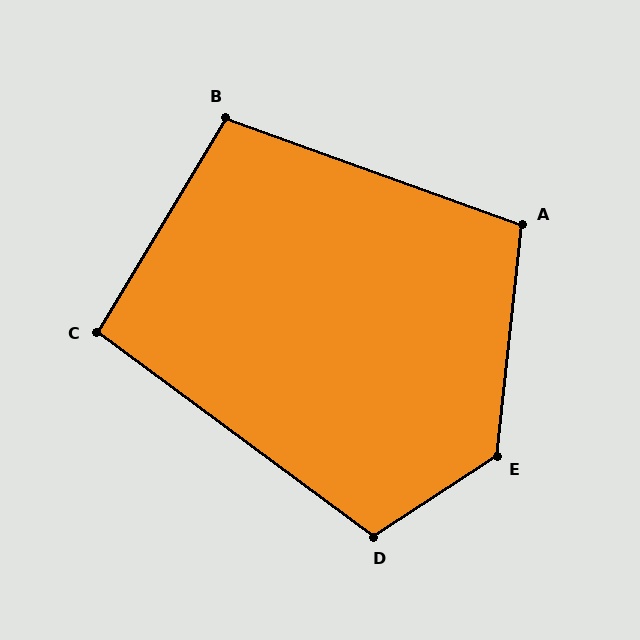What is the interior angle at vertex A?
Approximately 104 degrees (obtuse).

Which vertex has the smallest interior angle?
C, at approximately 96 degrees.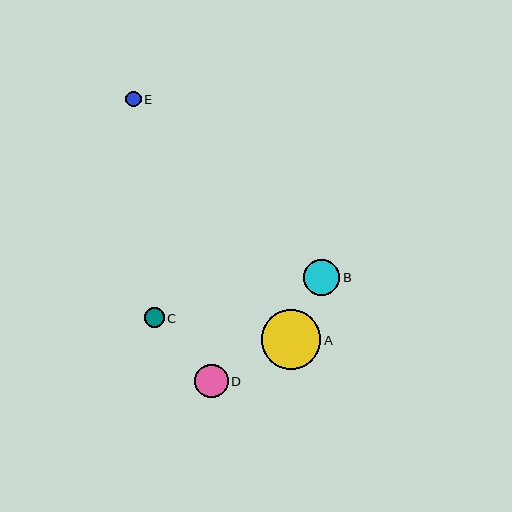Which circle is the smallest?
Circle E is the smallest with a size of approximately 16 pixels.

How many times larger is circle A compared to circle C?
Circle A is approximately 3.0 times the size of circle C.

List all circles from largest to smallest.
From largest to smallest: A, B, D, C, E.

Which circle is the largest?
Circle A is the largest with a size of approximately 60 pixels.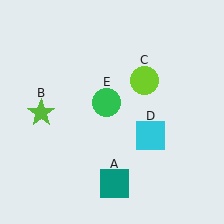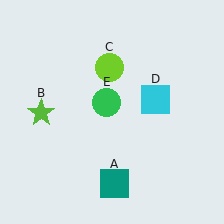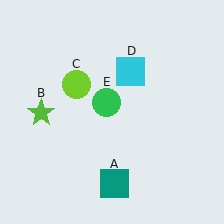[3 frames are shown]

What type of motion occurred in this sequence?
The lime circle (object C), cyan square (object D) rotated counterclockwise around the center of the scene.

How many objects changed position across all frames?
2 objects changed position: lime circle (object C), cyan square (object D).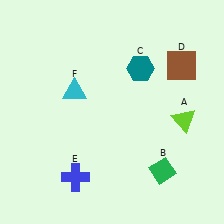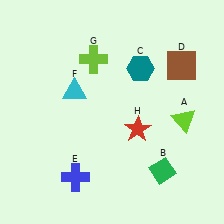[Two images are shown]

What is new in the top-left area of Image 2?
A lime cross (G) was added in the top-left area of Image 2.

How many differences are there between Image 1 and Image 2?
There are 2 differences between the two images.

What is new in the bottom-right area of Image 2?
A red star (H) was added in the bottom-right area of Image 2.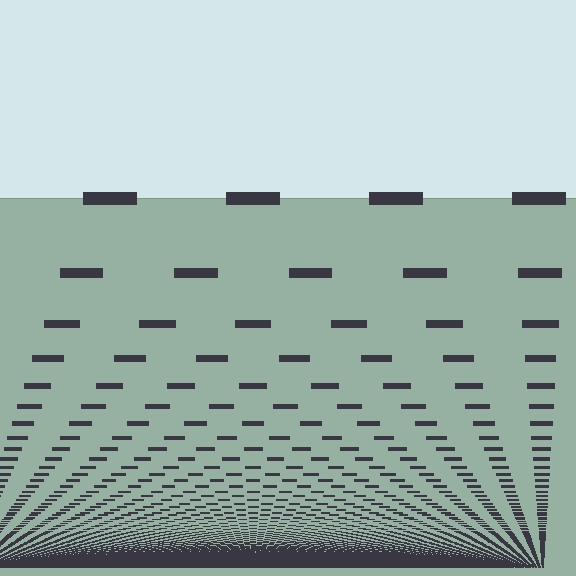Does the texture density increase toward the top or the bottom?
Density increases toward the bottom.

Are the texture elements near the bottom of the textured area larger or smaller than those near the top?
Smaller. The gradient is inverted — elements near the bottom are smaller and denser.